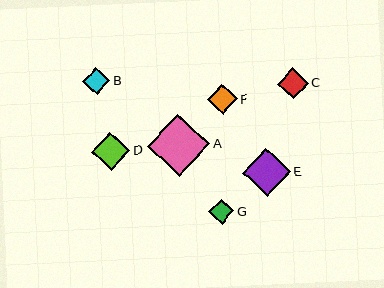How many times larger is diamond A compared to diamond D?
Diamond A is approximately 1.6 times the size of diamond D.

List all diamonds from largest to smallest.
From largest to smallest: A, E, D, C, F, B, G.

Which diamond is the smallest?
Diamond G is the smallest with a size of approximately 25 pixels.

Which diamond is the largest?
Diamond A is the largest with a size of approximately 62 pixels.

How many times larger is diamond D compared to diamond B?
Diamond D is approximately 1.4 times the size of diamond B.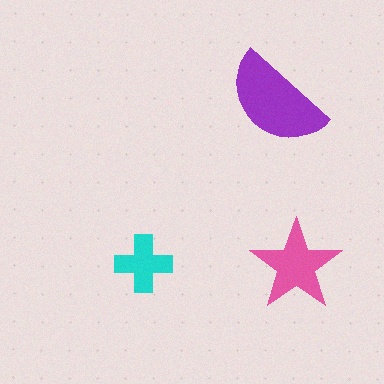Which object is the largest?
The purple semicircle.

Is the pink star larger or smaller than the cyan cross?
Larger.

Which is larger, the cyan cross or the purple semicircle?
The purple semicircle.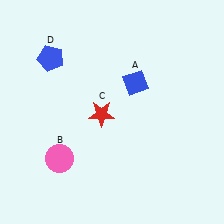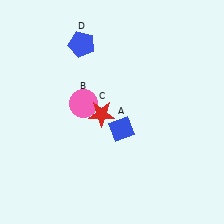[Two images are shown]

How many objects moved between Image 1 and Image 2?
3 objects moved between the two images.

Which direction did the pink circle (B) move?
The pink circle (B) moved up.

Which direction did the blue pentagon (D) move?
The blue pentagon (D) moved right.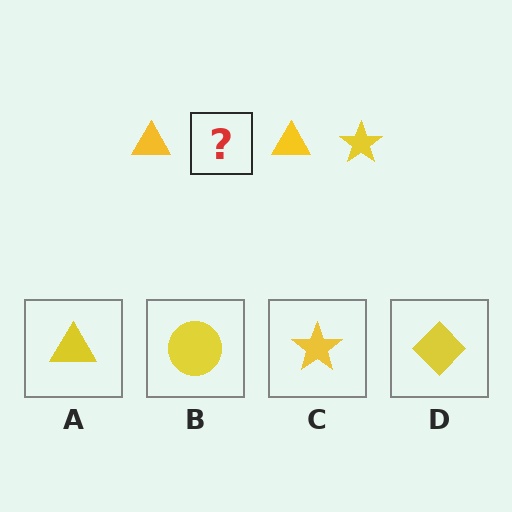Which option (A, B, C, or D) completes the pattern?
C.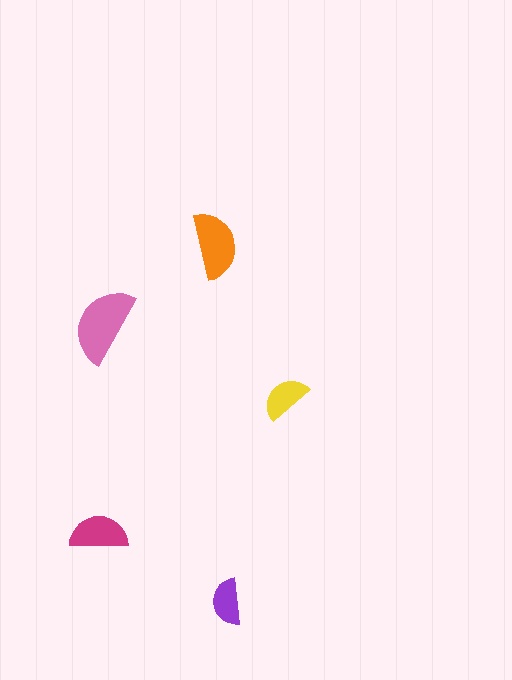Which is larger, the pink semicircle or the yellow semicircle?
The pink one.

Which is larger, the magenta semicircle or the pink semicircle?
The pink one.